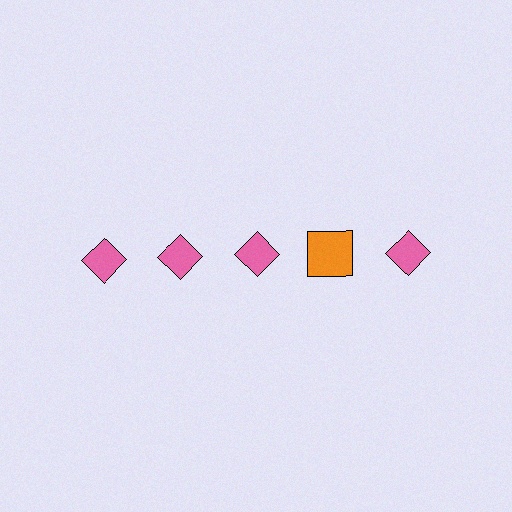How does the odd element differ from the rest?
It differs in both color (orange instead of pink) and shape (square instead of diamond).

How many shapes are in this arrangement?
There are 5 shapes arranged in a grid pattern.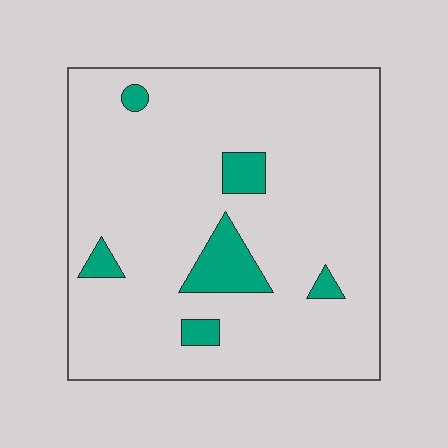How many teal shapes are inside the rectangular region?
6.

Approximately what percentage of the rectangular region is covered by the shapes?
Approximately 10%.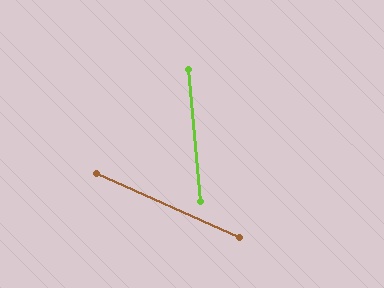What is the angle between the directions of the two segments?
Approximately 61 degrees.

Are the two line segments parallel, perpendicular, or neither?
Neither parallel nor perpendicular — they differ by about 61°.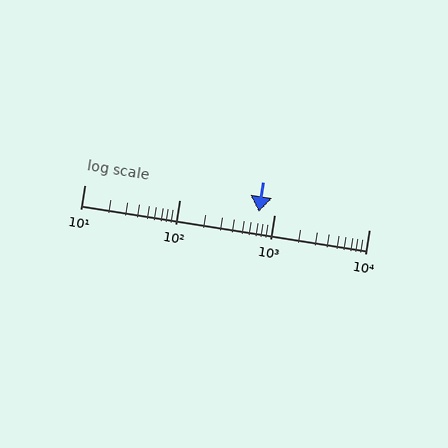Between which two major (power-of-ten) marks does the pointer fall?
The pointer is between 100 and 1000.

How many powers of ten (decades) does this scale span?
The scale spans 3 decades, from 10 to 10000.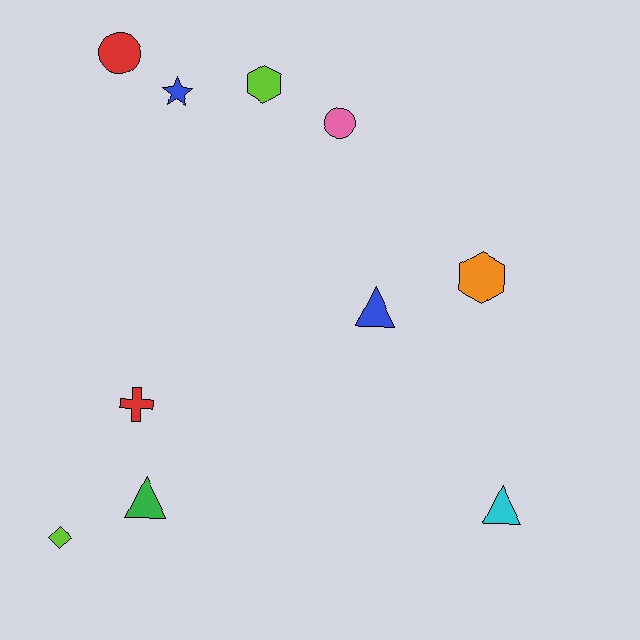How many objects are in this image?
There are 10 objects.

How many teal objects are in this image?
There are no teal objects.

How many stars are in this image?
There is 1 star.